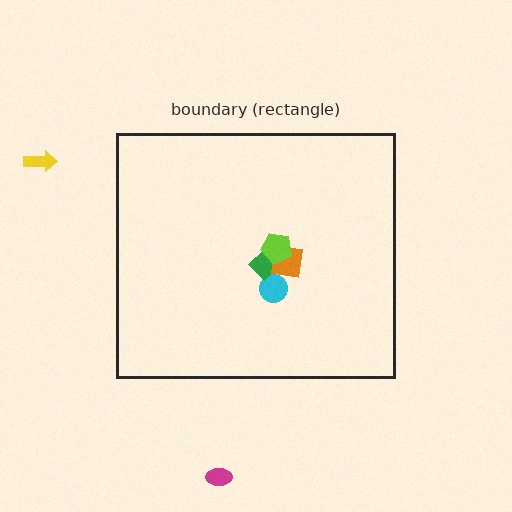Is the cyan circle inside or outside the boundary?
Inside.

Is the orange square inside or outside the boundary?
Inside.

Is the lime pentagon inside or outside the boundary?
Inside.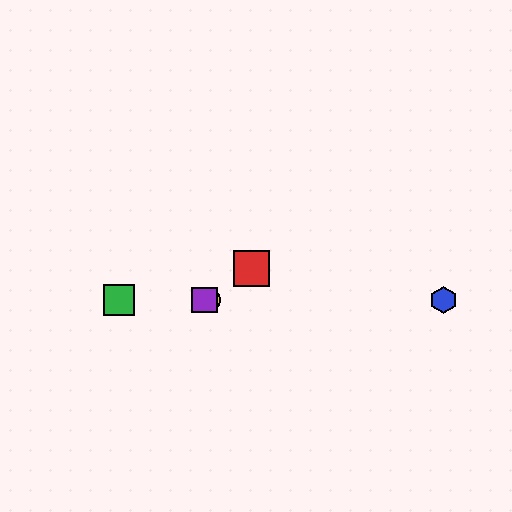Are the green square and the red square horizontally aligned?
No, the green square is at y≈300 and the red square is at y≈269.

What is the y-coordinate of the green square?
The green square is at y≈300.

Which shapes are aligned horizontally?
The blue hexagon, the green square, the yellow circle, the purple square are aligned horizontally.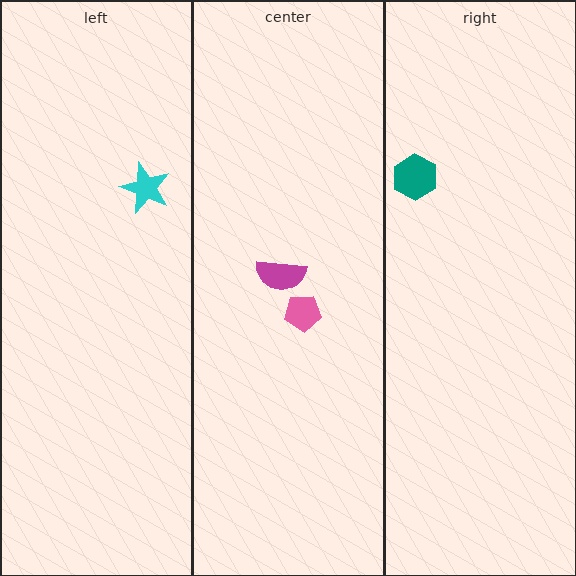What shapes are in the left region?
The cyan star.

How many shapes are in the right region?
1.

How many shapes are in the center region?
2.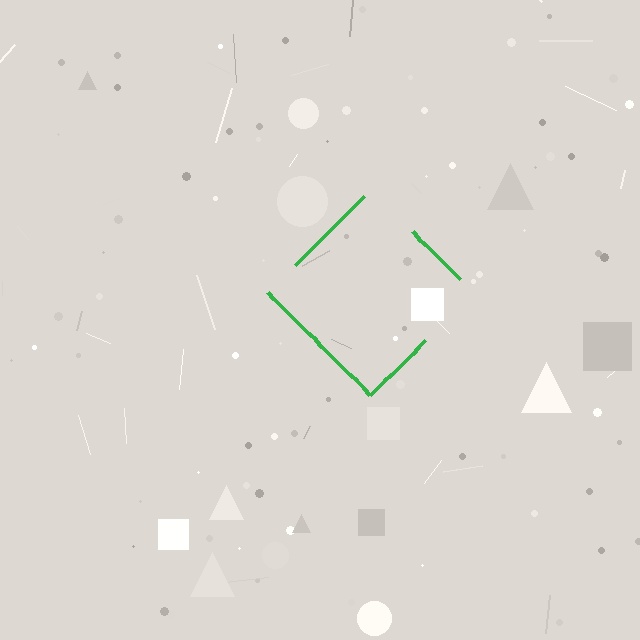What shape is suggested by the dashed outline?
The dashed outline suggests a diamond.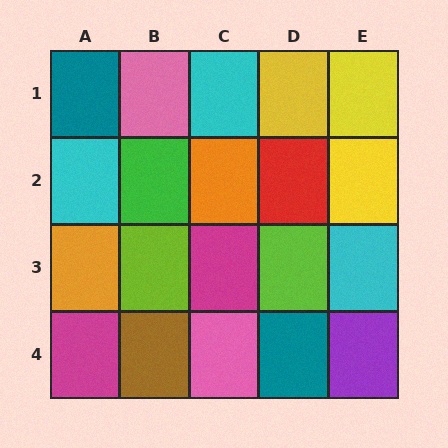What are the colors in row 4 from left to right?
Magenta, brown, pink, teal, purple.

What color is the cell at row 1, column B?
Pink.